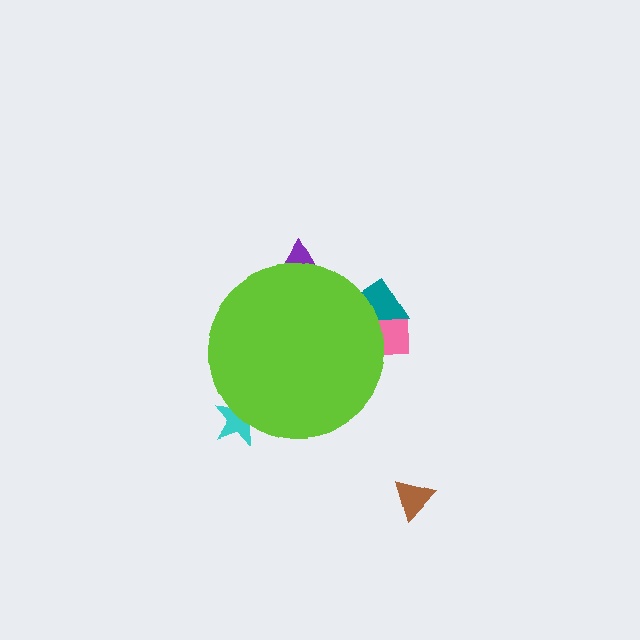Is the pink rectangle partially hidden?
Yes, the pink rectangle is partially hidden behind the lime circle.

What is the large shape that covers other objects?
A lime circle.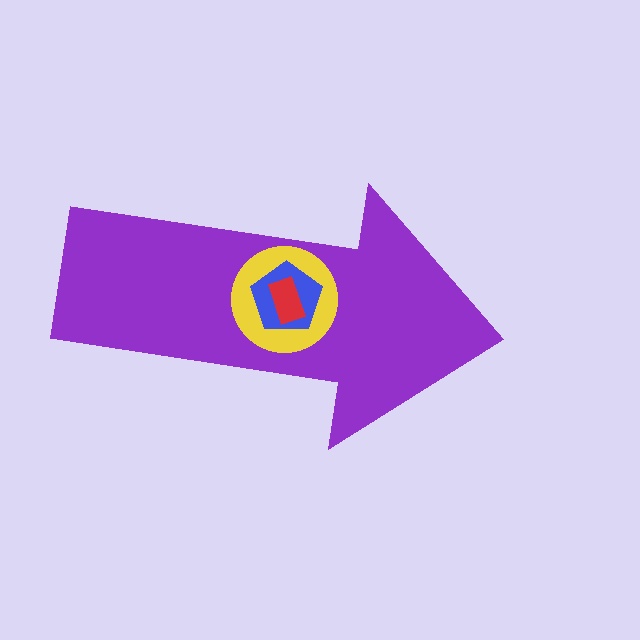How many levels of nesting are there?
4.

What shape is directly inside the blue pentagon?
The red rectangle.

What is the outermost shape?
The purple arrow.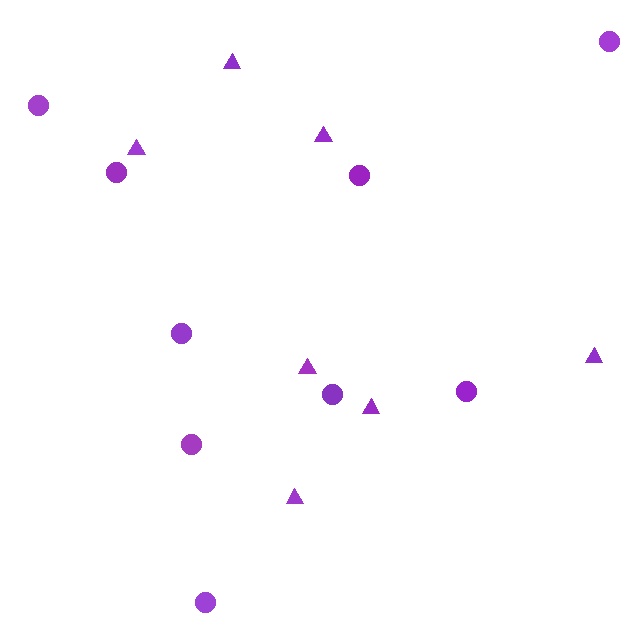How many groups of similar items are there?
There are 2 groups: one group of triangles (7) and one group of circles (9).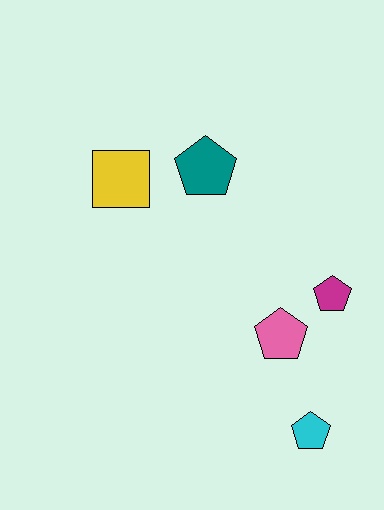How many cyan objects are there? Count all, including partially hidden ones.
There is 1 cyan object.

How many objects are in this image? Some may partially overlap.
There are 5 objects.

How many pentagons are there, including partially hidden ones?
There are 4 pentagons.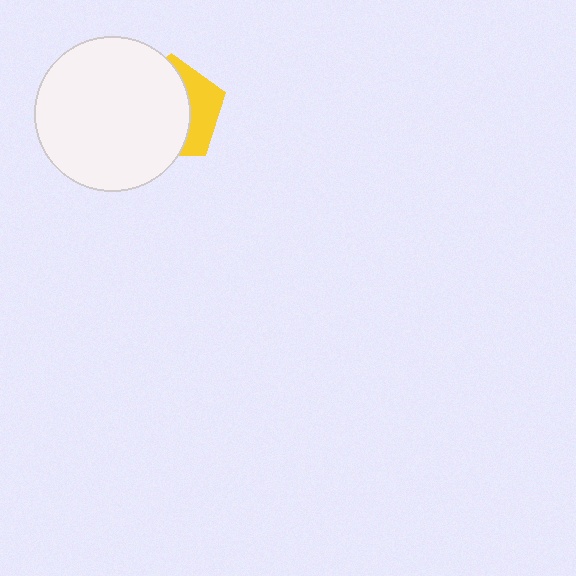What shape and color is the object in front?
The object in front is a white circle.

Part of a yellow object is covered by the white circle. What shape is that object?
It is a pentagon.